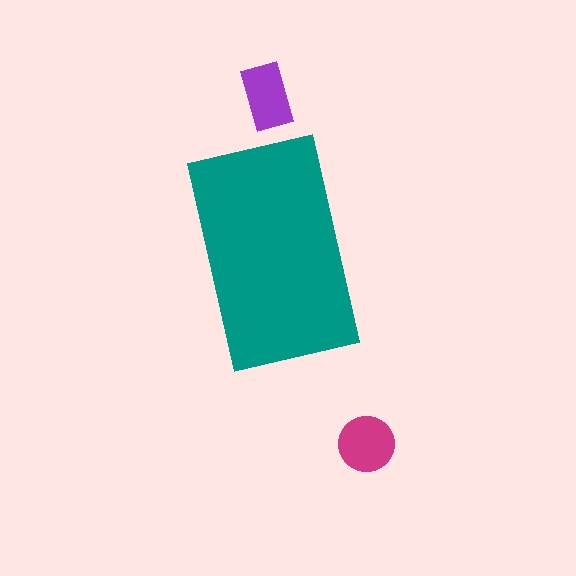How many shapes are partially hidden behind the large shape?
0 shapes are partially hidden.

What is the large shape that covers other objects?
A teal rectangle.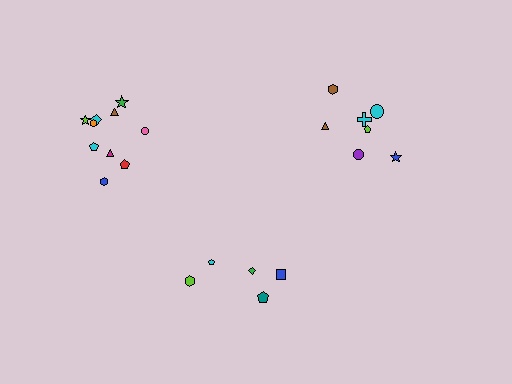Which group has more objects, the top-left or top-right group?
The top-left group.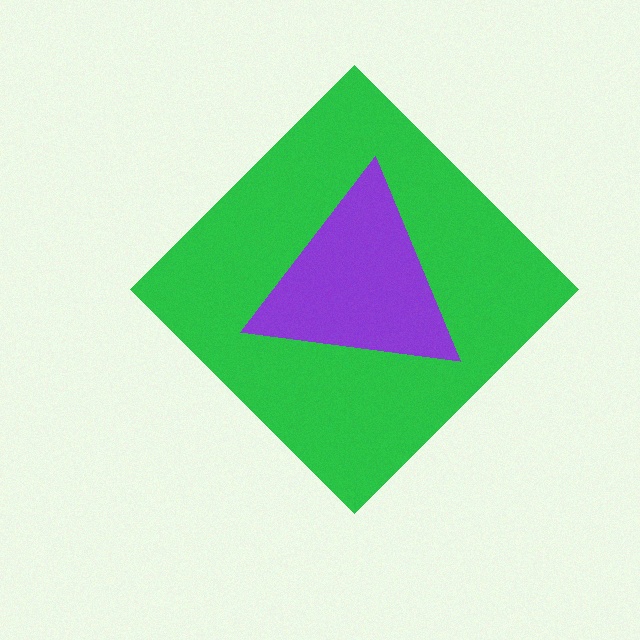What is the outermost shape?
The green diamond.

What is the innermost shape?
The purple triangle.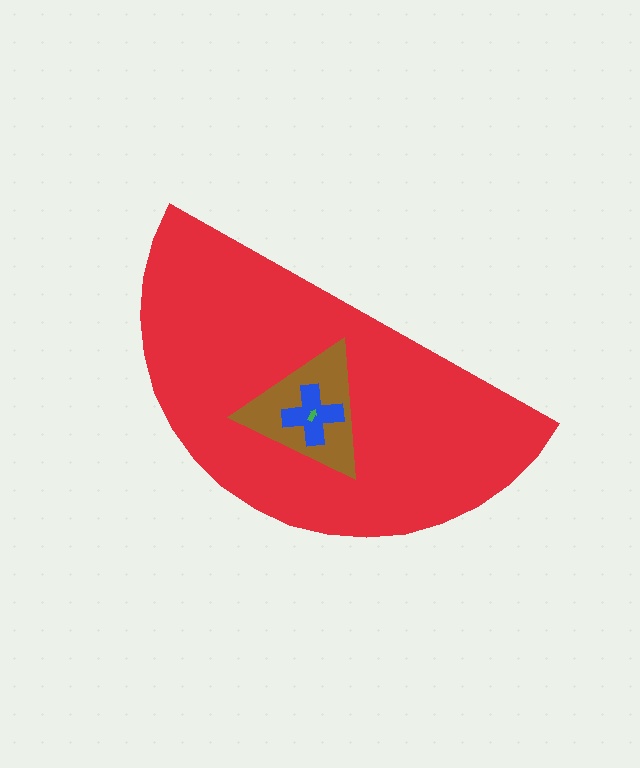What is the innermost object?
The green arrow.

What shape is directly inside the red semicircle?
The brown triangle.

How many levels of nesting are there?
4.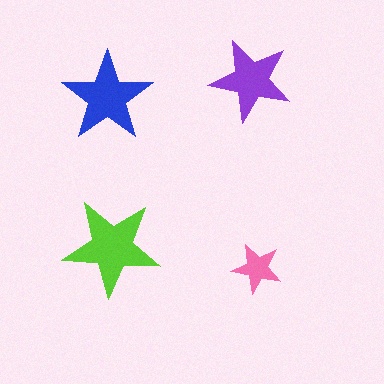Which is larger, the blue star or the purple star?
The blue one.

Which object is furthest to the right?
The pink star is rightmost.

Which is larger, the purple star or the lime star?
The lime one.